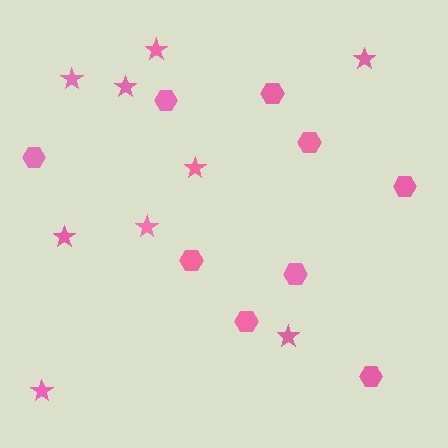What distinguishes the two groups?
There are 2 groups: one group of stars (9) and one group of hexagons (9).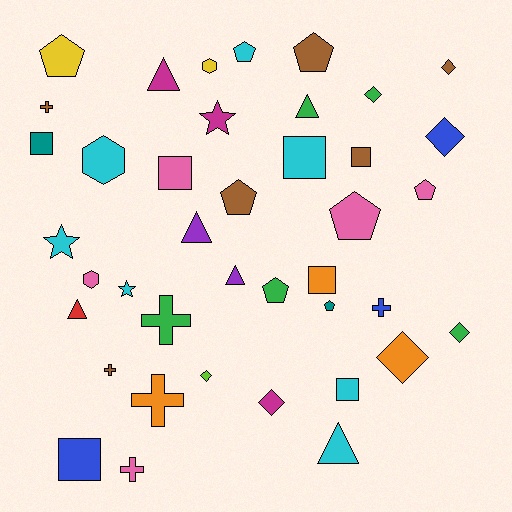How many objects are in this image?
There are 40 objects.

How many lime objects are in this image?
There is 1 lime object.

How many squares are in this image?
There are 7 squares.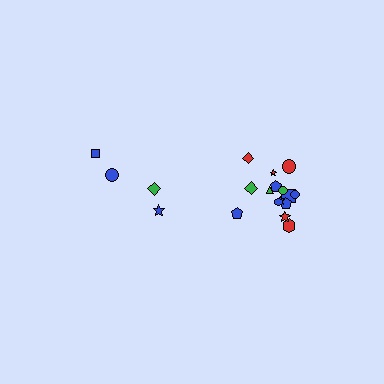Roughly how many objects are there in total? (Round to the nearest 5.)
Roughly 20 objects in total.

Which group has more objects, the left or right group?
The right group.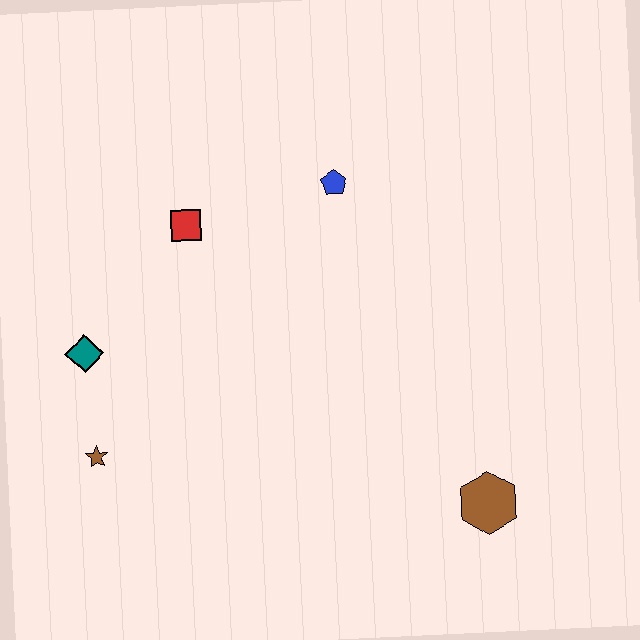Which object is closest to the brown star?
The teal diamond is closest to the brown star.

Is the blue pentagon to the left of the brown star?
No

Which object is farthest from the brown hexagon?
The teal diamond is farthest from the brown hexagon.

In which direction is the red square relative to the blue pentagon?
The red square is to the left of the blue pentagon.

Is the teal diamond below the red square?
Yes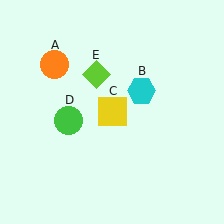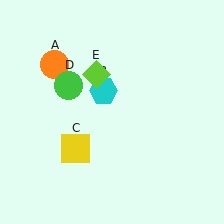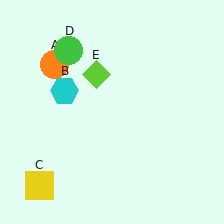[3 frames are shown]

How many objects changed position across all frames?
3 objects changed position: cyan hexagon (object B), yellow square (object C), green circle (object D).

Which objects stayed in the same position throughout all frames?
Orange circle (object A) and lime diamond (object E) remained stationary.